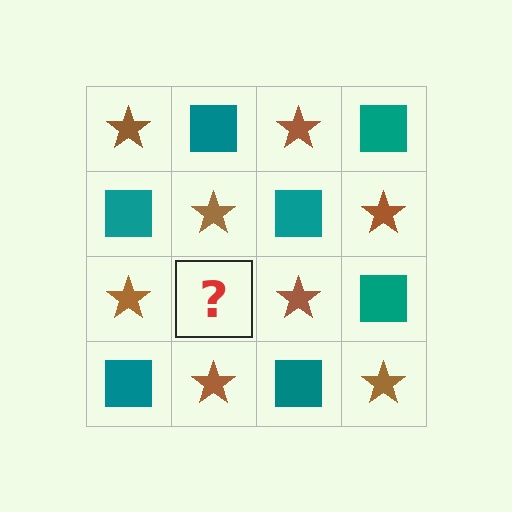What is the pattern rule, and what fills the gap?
The rule is that it alternates brown star and teal square in a checkerboard pattern. The gap should be filled with a teal square.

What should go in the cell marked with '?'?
The missing cell should contain a teal square.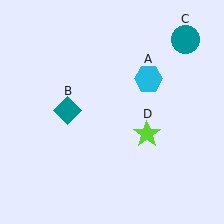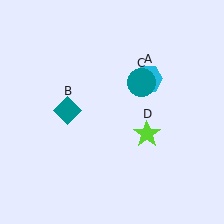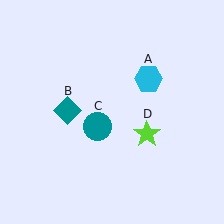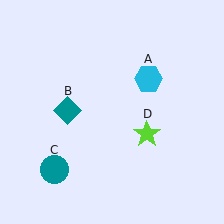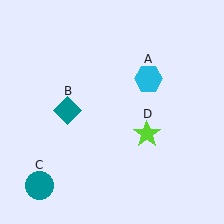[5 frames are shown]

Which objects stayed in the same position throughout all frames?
Cyan hexagon (object A) and teal diamond (object B) and lime star (object D) remained stationary.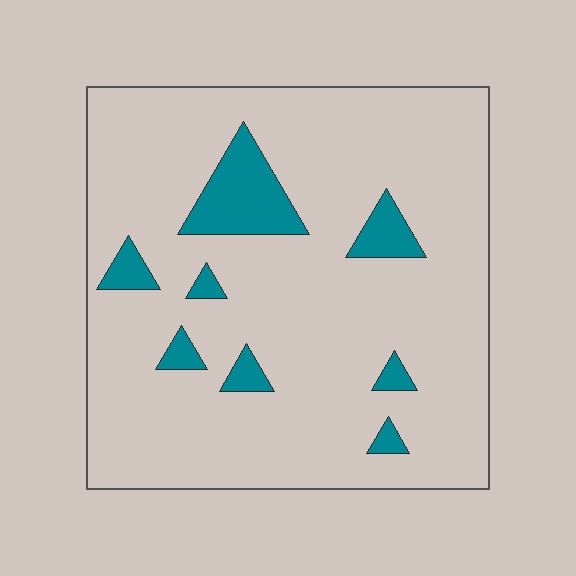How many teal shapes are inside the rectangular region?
8.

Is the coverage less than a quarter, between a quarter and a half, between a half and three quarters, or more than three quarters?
Less than a quarter.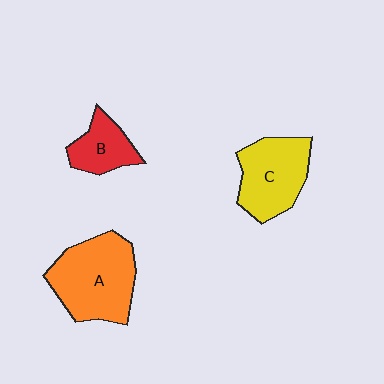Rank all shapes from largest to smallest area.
From largest to smallest: A (orange), C (yellow), B (red).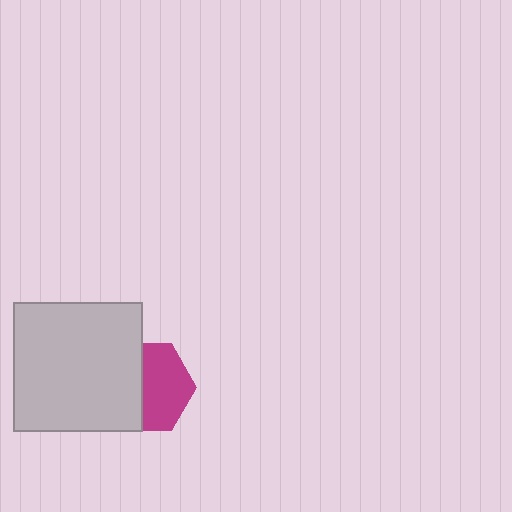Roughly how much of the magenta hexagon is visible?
About half of it is visible (roughly 54%).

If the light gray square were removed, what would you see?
You would see the complete magenta hexagon.